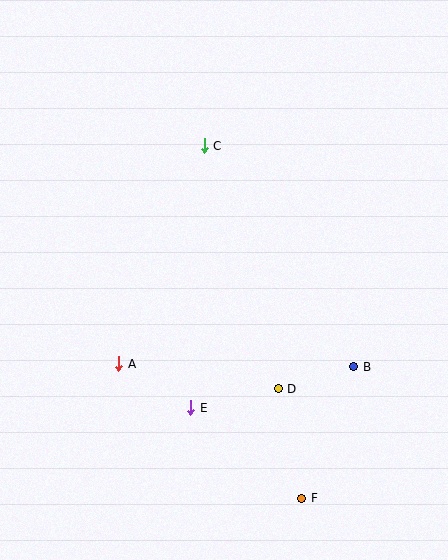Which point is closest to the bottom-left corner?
Point A is closest to the bottom-left corner.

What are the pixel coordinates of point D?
Point D is at (278, 389).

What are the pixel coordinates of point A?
Point A is at (119, 364).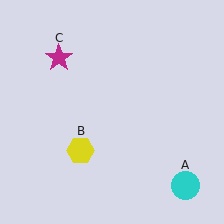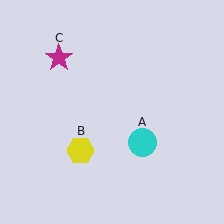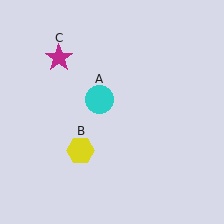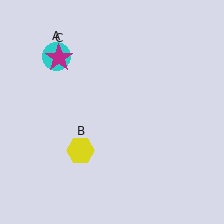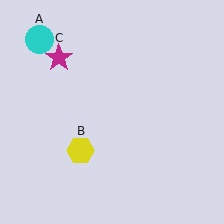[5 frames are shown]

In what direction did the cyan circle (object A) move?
The cyan circle (object A) moved up and to the left.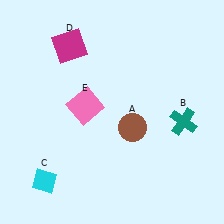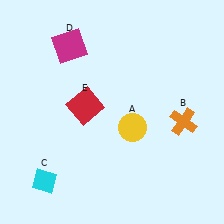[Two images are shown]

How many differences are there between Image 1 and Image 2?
There are 3 differences between the two images.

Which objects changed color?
A changed from brown to yellow. B changed from teal to orange. E changed from pink to red.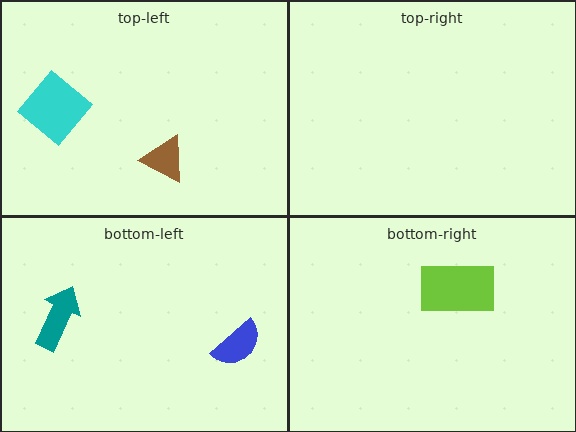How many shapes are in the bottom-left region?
2.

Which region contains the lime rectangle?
The bottom-right region.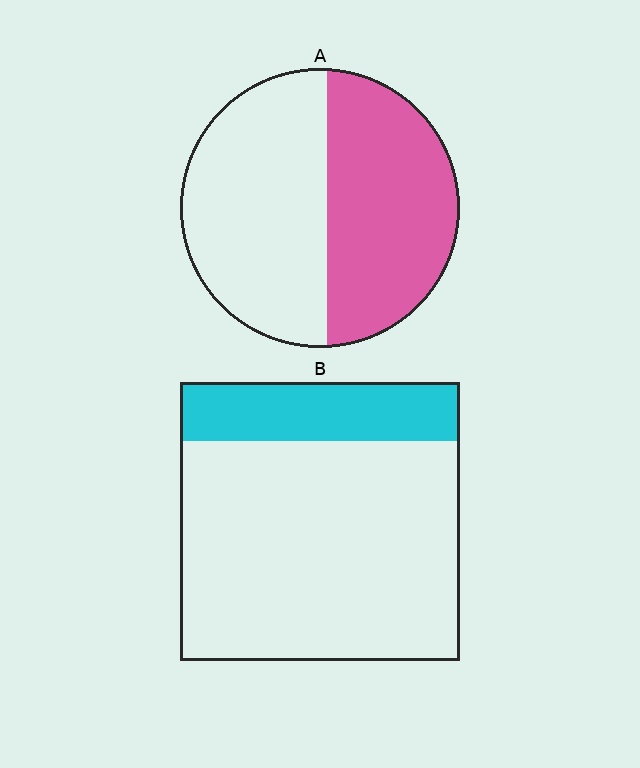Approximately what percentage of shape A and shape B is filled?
A is approximately 45% and B is approximately 20%.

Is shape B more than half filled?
No.